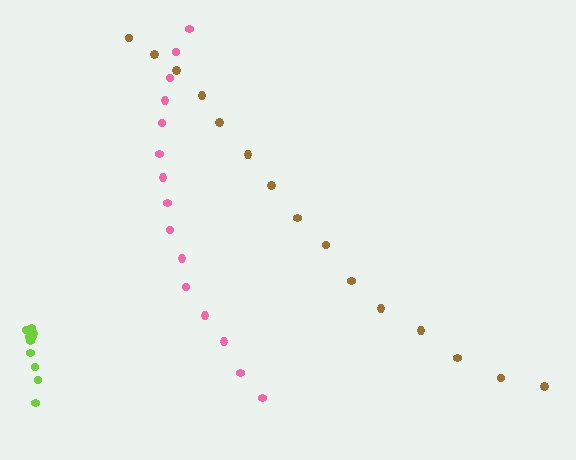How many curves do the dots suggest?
There are 3 distinct paths.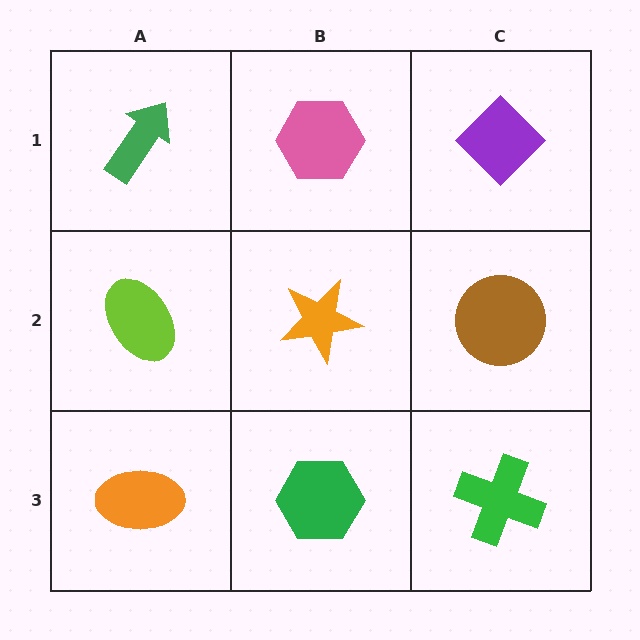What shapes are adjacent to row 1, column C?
A brown circle (row 2, column C), a pink hexagon (row 1, column B).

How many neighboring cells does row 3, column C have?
2.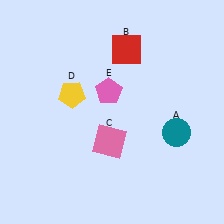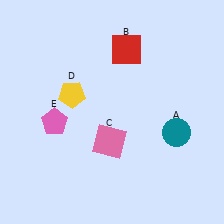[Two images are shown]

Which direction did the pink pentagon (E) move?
The pink pentagon (E) moved left.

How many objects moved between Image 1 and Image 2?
1 object moved between the two images.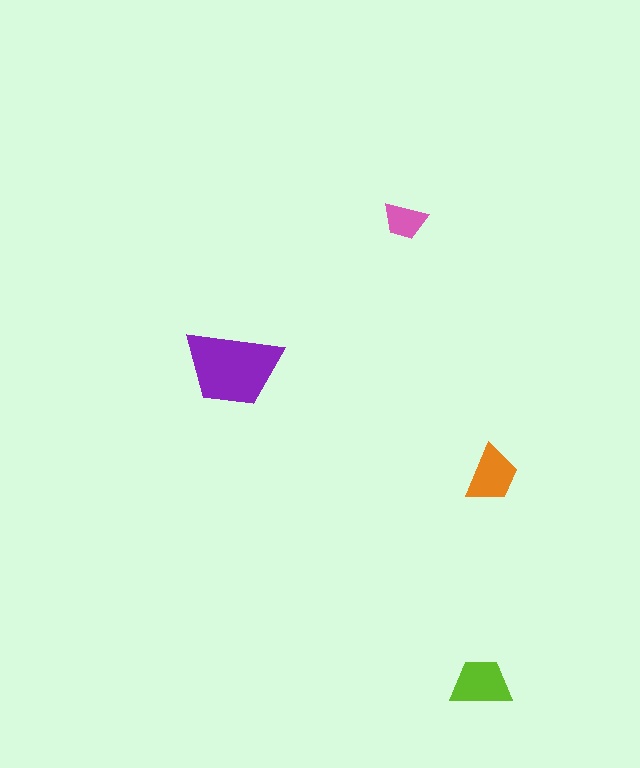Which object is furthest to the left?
The purple trapezoid is leftmost.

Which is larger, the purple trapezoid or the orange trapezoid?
The purple one.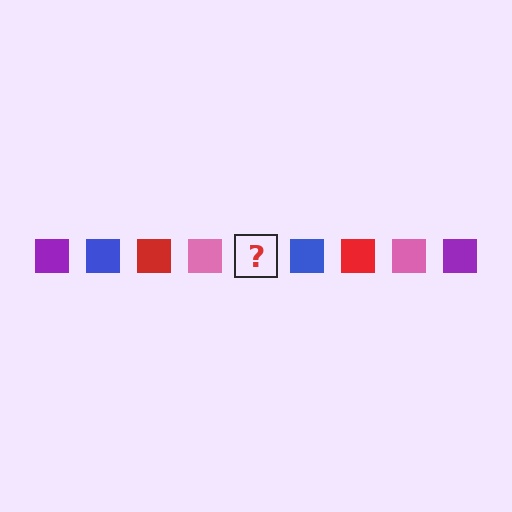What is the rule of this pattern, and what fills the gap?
The rule is that the pattern cycles through purple, blue, red, pink squares. The gap should be filled with a purple square.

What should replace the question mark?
The question mark should be replaced with a purple square.